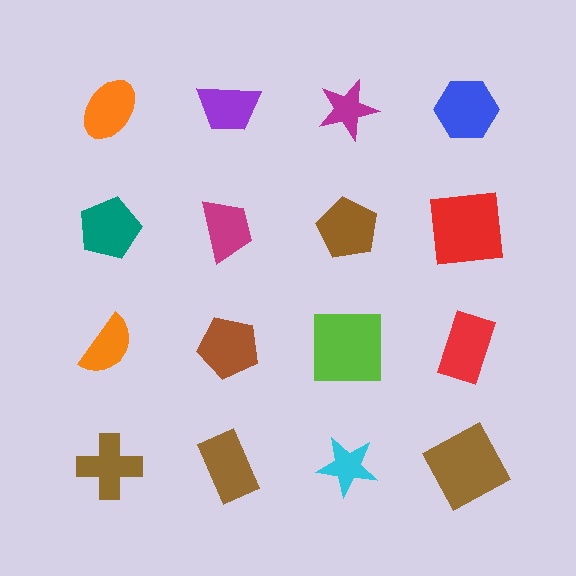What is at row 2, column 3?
A brown pentagon.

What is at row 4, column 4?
A brown square.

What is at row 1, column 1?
An orange ellipse.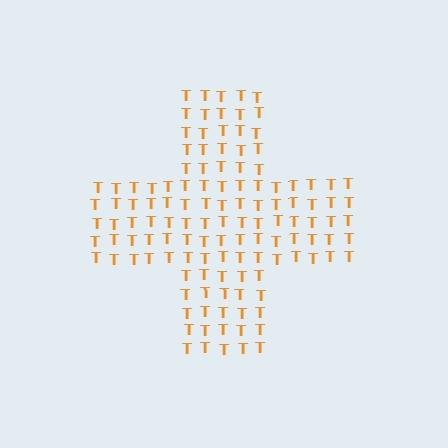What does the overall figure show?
The overall figure shows a cross.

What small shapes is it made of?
It is made of small letter T's.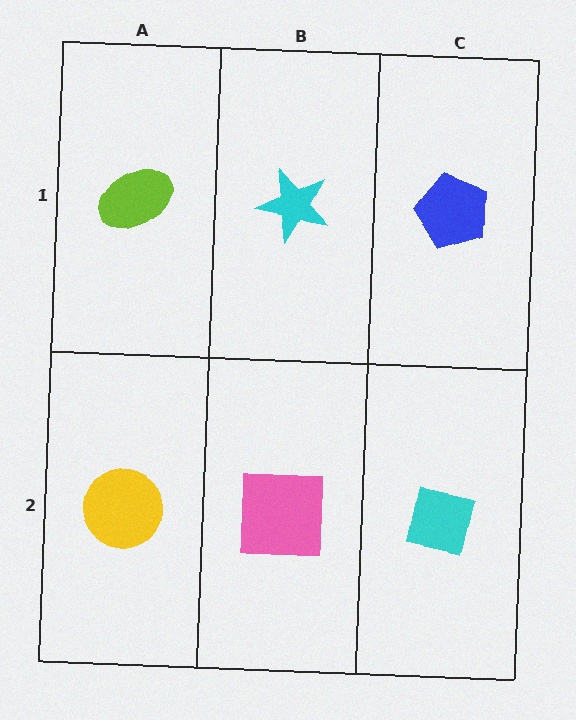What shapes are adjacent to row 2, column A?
A lime ellipse (row 1, column A), a pink square (row 2, column B).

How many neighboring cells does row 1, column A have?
2.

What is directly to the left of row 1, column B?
A lime ellipse.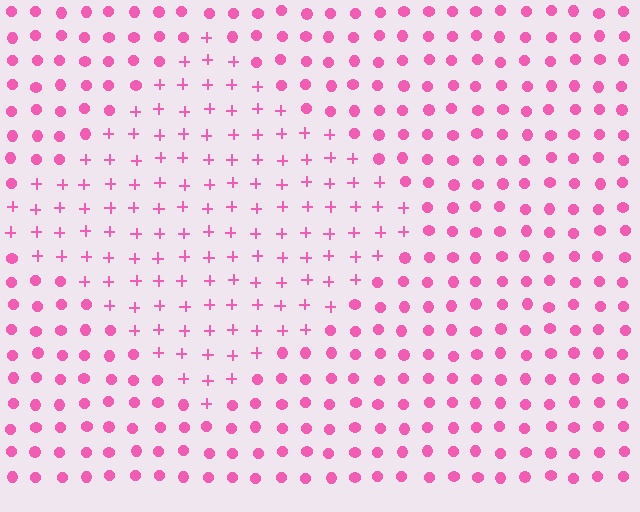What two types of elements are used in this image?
The image uses plus signs inside the diamond region and circles outside it.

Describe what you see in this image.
The image is filled with small pink elements arranged in a uniform grid. A diamond-shaped region contains plus signs, while the surrounding area contains circles. The boundary is defined purely by the change in element shape.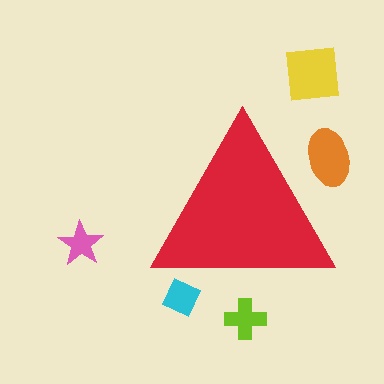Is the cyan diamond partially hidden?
Yes, the cyan diamond is partially hidden behind the red triangle.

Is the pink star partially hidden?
No, the pink star is fully visible.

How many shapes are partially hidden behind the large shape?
3 shapes are partially hidden.